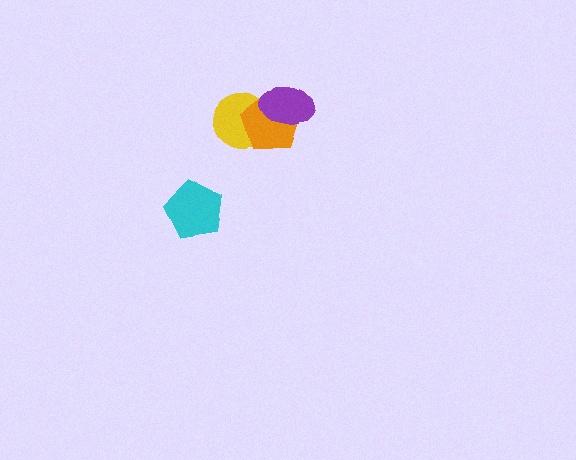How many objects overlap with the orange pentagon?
2 objects overlap with the orange pentagon.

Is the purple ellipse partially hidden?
No, no other shape covers it.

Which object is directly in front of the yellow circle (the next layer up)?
The orange pentagon is directly in front of the yellow circle.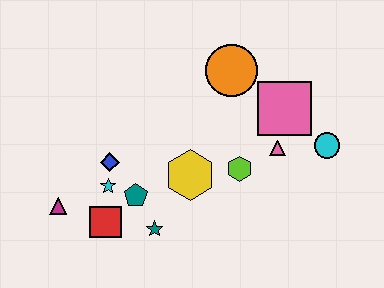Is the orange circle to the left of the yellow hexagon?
No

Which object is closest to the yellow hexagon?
The lime hexagon is closest to the yellow hexagon.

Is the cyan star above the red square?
Yes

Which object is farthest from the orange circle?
The magenta triangle is farthest from the orange circle.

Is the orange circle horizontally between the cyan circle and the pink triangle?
No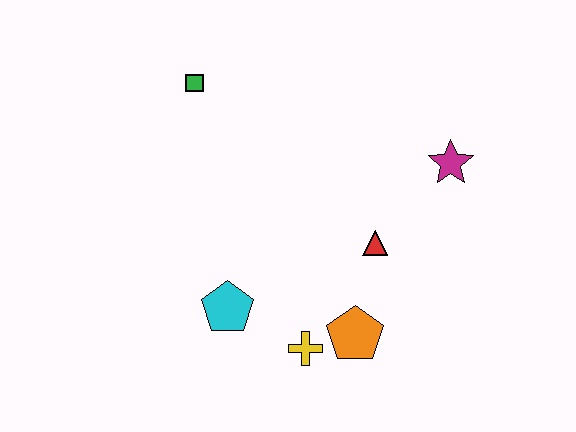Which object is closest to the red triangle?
The orange pentagon is closest to the red triangle.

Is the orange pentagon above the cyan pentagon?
No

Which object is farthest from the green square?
The orange pentagon is farthest from the green square.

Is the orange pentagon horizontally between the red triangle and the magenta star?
No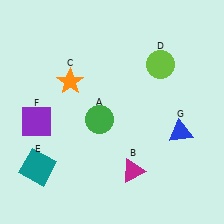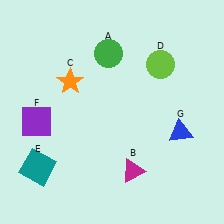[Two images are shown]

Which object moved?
The green circle (A) moved up.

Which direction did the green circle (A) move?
The green circle (A) moved up.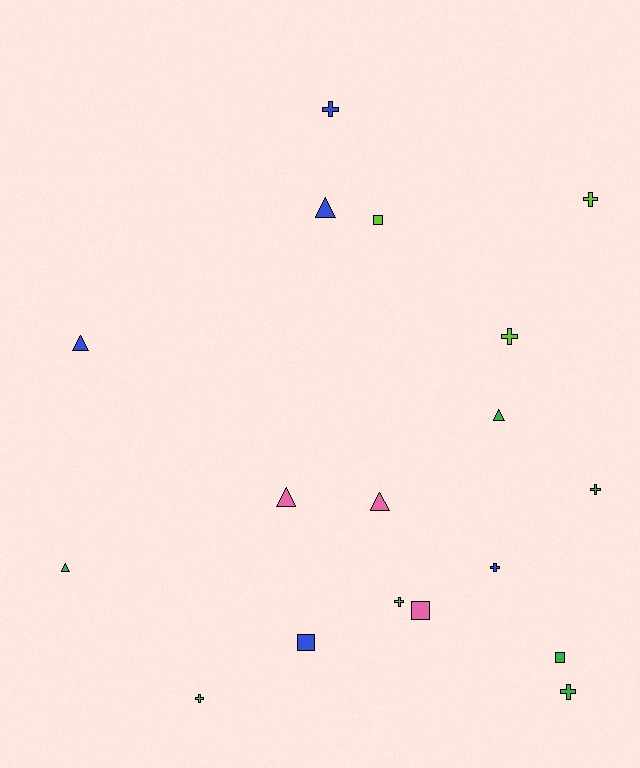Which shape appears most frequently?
Cross, with 8 objects.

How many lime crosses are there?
There are 4 lime crosses.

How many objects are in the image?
There are 18 objects.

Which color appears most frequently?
Green, with 5 objects.